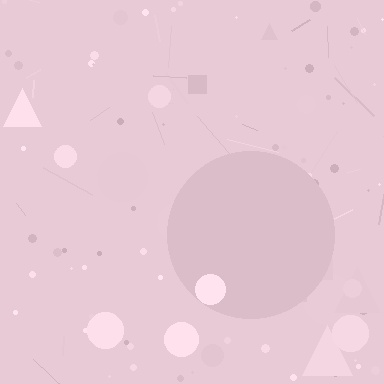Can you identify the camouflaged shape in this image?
The camouflaged shape is a circle.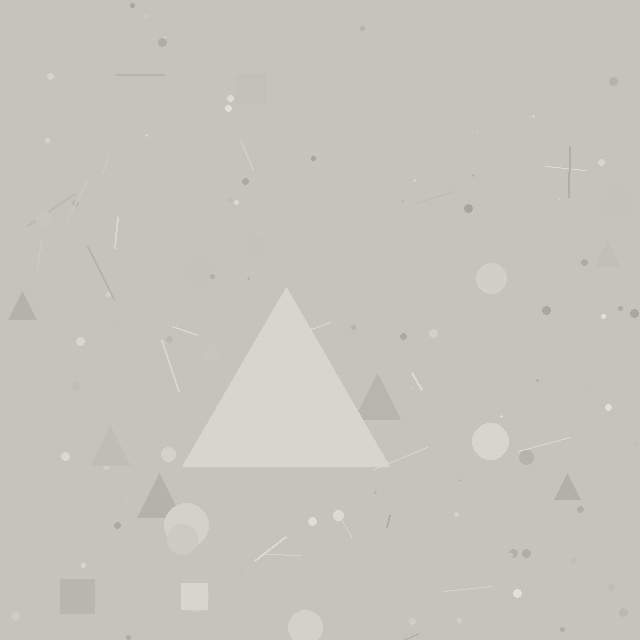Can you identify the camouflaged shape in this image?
The camouflaged shape is a triangle.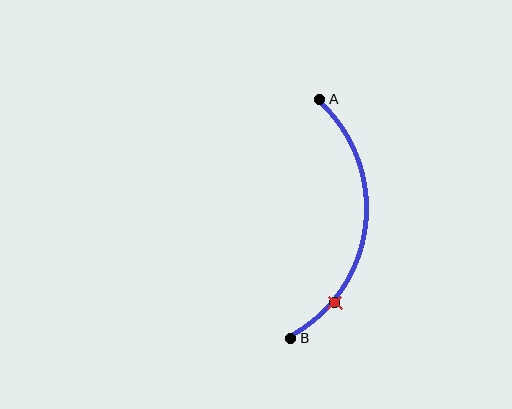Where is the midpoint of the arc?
The arc midpoint is the point on the curve farthest from the straight line joining A and B. It sits to the right of that line.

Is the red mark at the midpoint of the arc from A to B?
No. The red mark lies on the arc but is closer to endpoint B. The arc midpoint would be at the point on the curve equidistant along the arc from both A and B.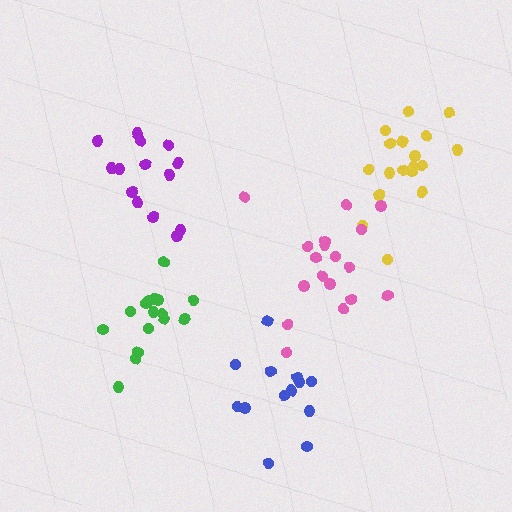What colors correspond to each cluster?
The clusters are colored: purple, green, yellow, blue, pink.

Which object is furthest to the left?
The green cluster is leftmost.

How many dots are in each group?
Group 1: 14 dots, Group 2: 16 dots, Group 3: 18 dots, Group 4: 13 dots, Group 5: 18 dots (79 total).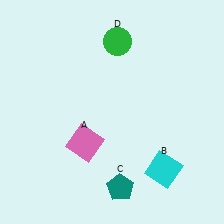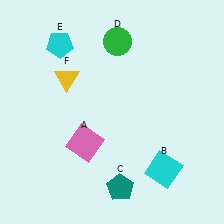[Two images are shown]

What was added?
A cyan pentagon (E), a yellow triangle (F) were added in Image 2.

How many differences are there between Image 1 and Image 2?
There are 2 differences between the two images.